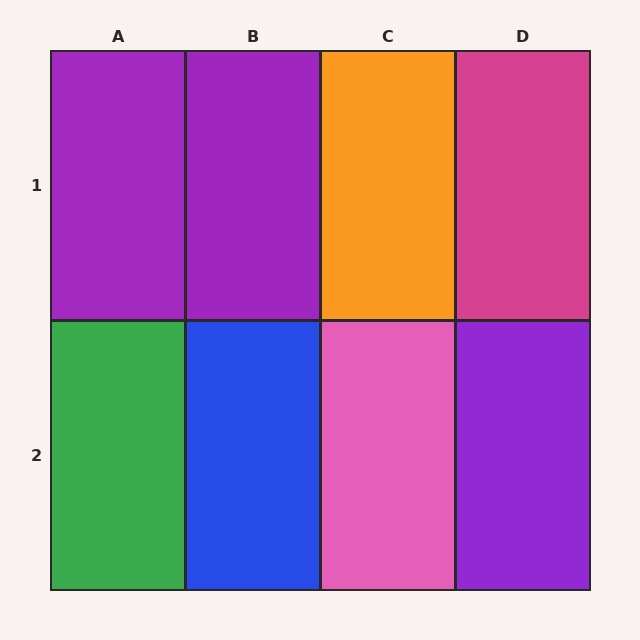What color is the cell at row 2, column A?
Green.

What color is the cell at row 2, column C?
Pink.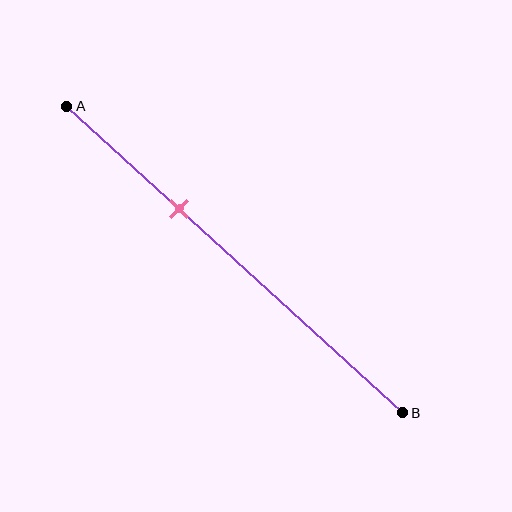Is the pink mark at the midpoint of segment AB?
No, the mark is at about 35% from A, not at the 50% midpoint.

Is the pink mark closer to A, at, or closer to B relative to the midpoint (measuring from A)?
The pink mark is closer to point A than the midpoint of segment AB.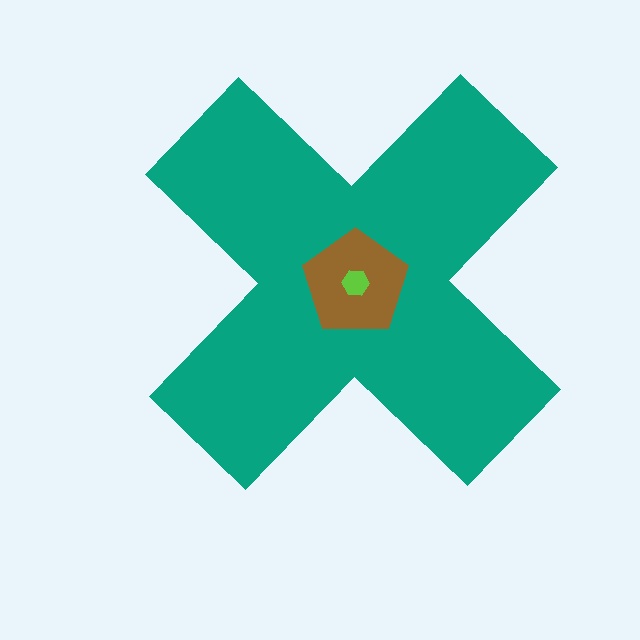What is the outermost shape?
The teal cross.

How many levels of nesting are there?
3.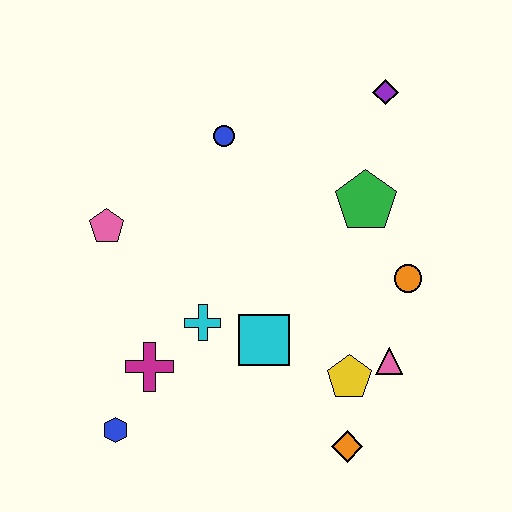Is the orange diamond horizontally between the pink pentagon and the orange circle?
Yes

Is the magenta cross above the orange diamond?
Yes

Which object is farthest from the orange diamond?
The purple diamond is farthest from the orange diamond.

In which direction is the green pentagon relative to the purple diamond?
The green pentagon is below the purple diamond.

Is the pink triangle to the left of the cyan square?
No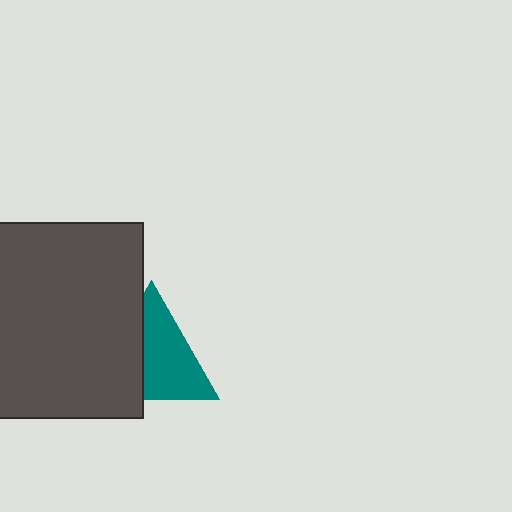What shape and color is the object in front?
The object in front is a dark gray square.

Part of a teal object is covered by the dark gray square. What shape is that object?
It is a triangle.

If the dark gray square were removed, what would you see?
You would see the complete teal triangle.